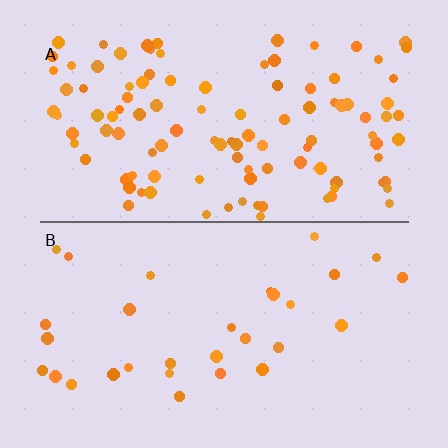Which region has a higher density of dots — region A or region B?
A (the top).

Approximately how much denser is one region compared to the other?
Approximately 3.6× — region A over region B.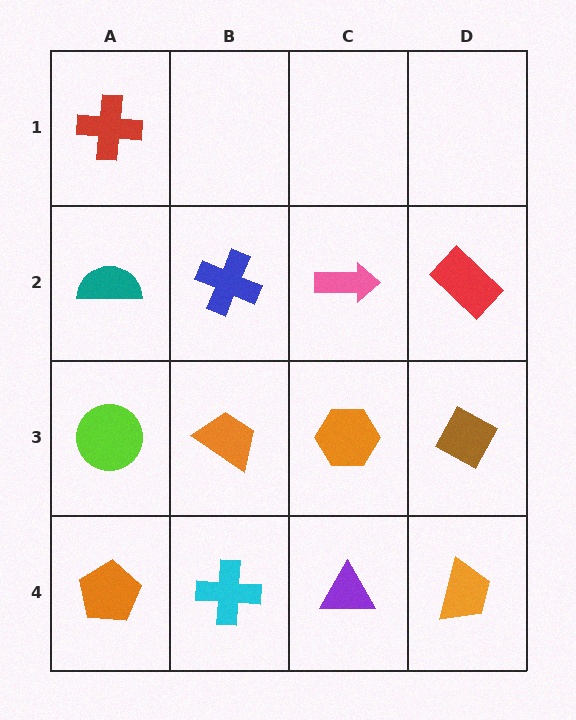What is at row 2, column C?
A pink arrow.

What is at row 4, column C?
A purple triangle.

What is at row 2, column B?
A blue cross.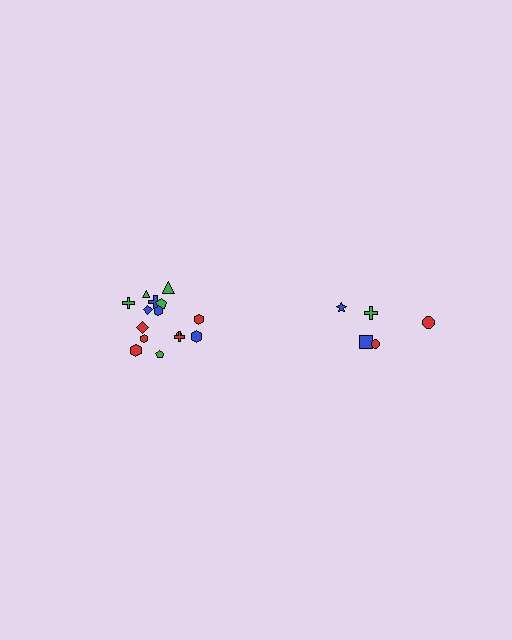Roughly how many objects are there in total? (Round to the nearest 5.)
Roughly 20 objects in total.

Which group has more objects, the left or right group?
The left group.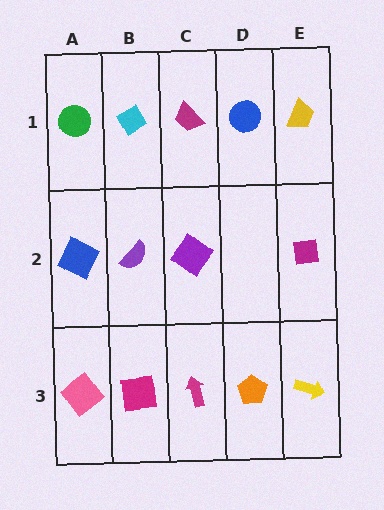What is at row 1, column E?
A yellow trapezoid.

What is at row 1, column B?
A cyan diamond.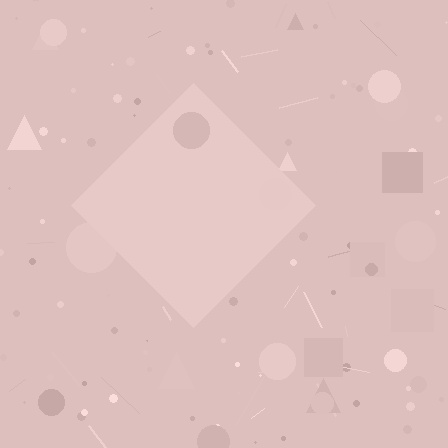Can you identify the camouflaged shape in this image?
The camouflaged shape is a diamond.